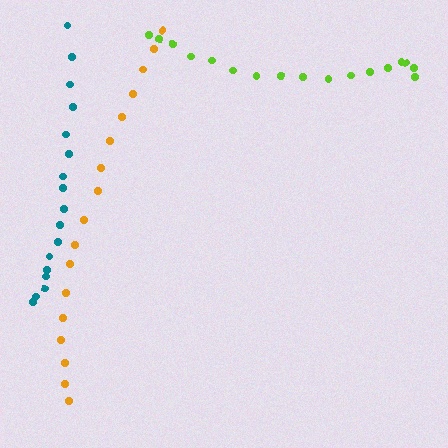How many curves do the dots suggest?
There are 3 distinct paths.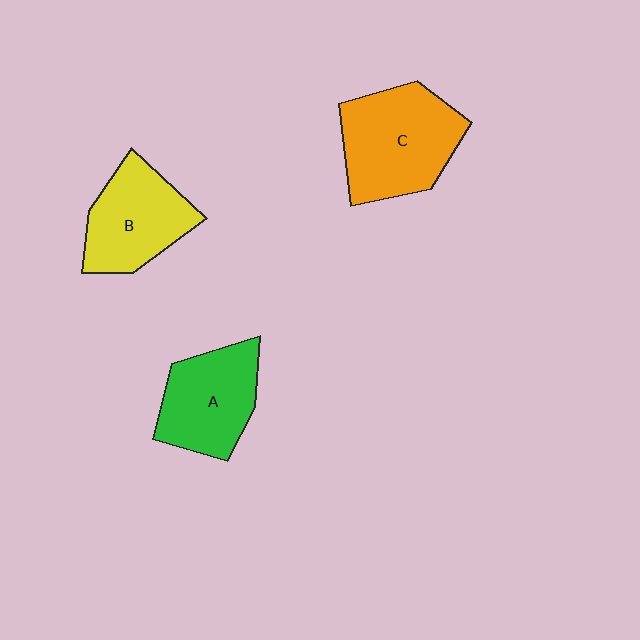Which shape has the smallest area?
Shape B (yellow).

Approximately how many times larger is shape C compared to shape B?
Approximately 1.3 times.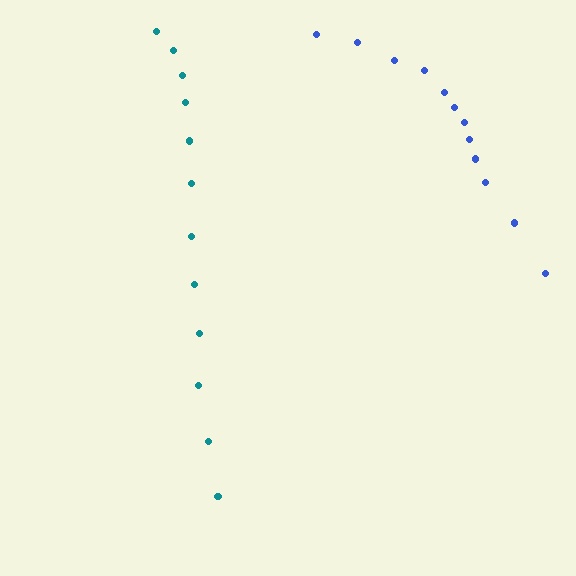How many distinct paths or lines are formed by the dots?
There are 2 distinct paths.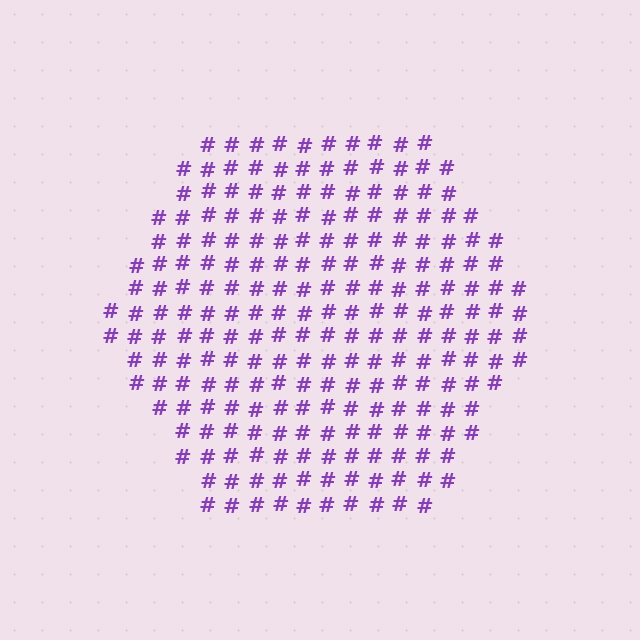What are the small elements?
The small elements are hash symbols.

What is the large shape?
The large shape is a hexagon.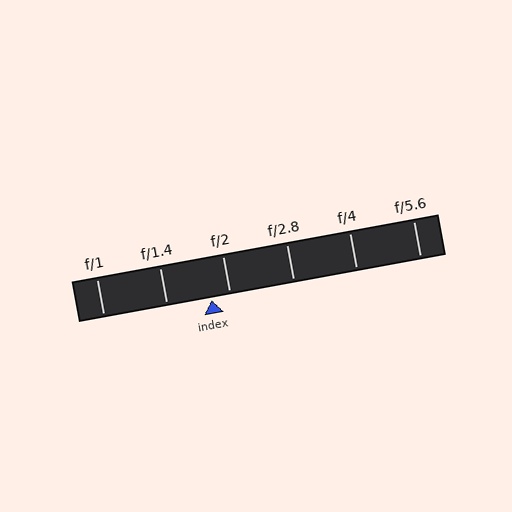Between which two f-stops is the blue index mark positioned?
The index mark is between f/1.4 and f/2.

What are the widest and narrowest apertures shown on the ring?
The widest aperture shown is f/1 and the narrowest is f/5.6.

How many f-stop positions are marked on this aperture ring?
There are 6 f-stop positions marked.